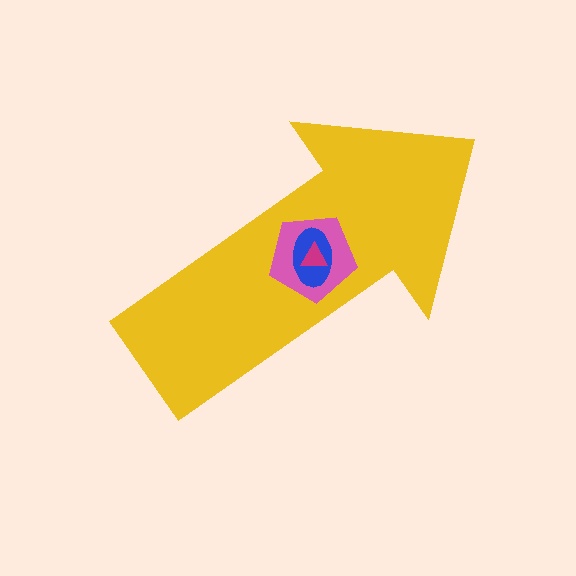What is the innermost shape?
The magenta triangle.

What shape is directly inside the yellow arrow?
The pink pentagon.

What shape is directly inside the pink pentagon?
The blue ellipse.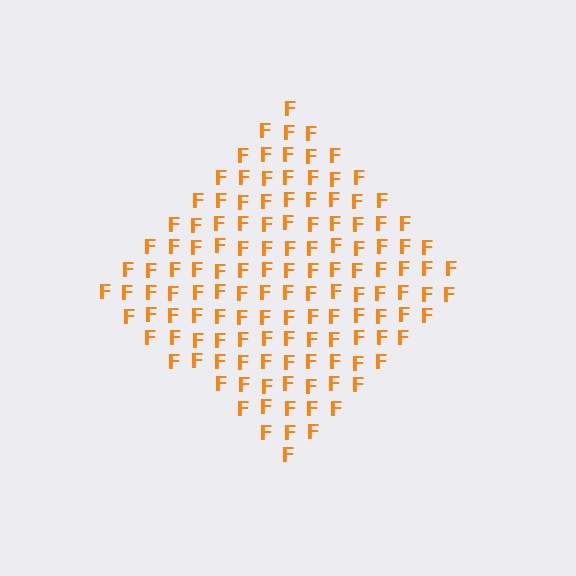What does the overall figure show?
The overall figure shows a diamond.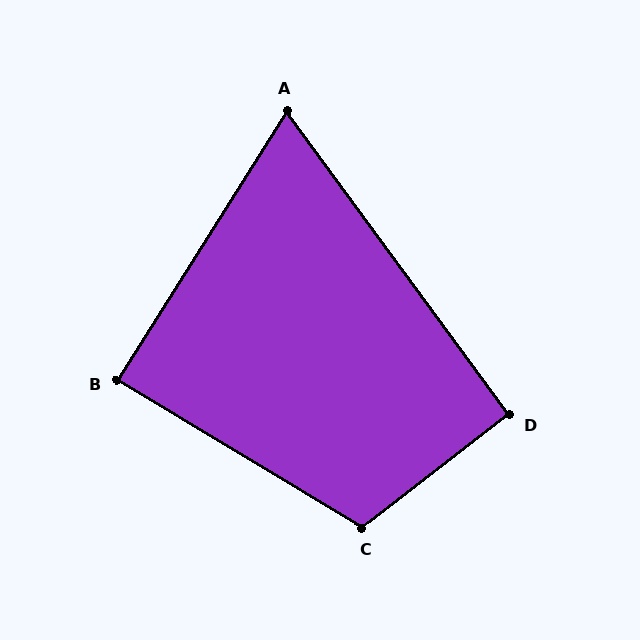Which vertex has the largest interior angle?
C, at approximately 112 degrees.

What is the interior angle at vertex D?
Approximately 91 degrees (approximately right).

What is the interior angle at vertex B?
Approximately 89 degrees (approximately right).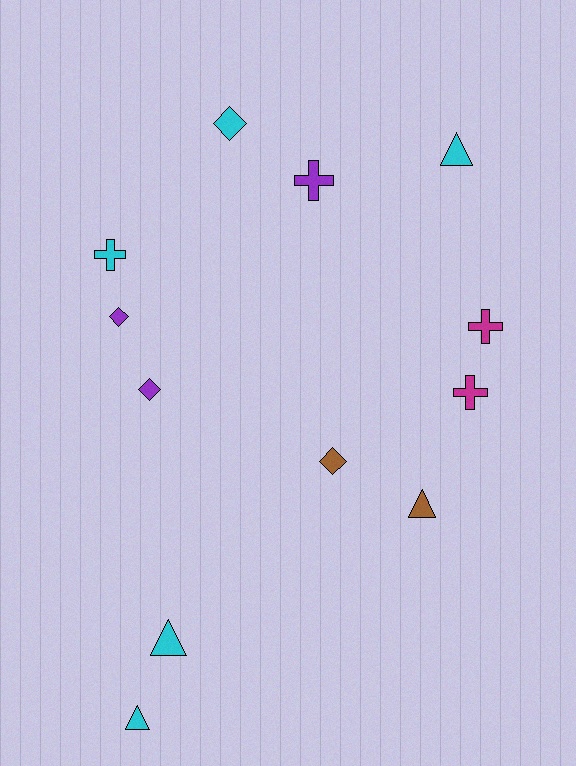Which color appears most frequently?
Cyan, with 5 objects.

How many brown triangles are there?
There is 1 brown triangle.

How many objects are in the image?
There are 12 objects.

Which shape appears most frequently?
Cross, with 4 objects.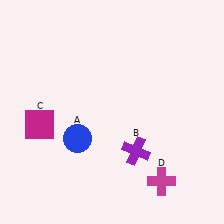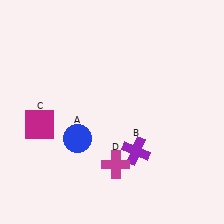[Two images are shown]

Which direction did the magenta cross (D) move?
The magenta cross (D) moved left.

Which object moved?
The magenta cross (D) moved left.